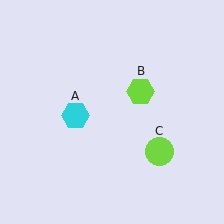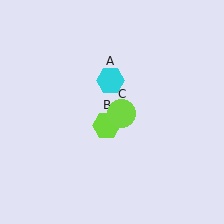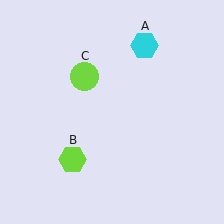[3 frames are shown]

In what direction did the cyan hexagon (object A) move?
The cyan hexagon (object A) moved up and to the right.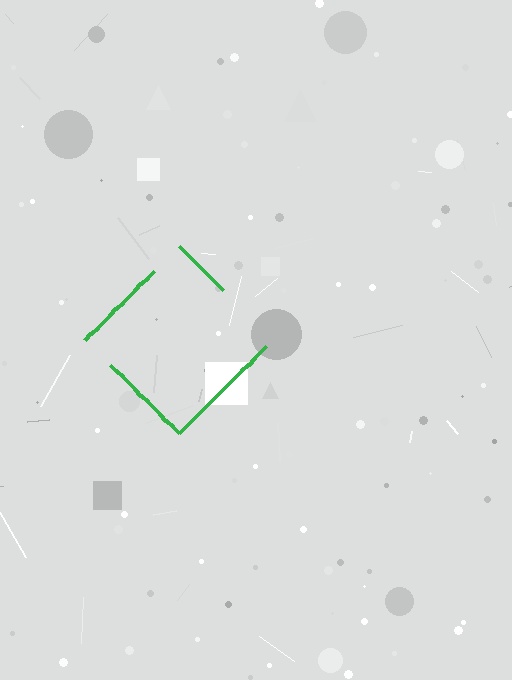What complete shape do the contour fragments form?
The contour fragments form a diamond.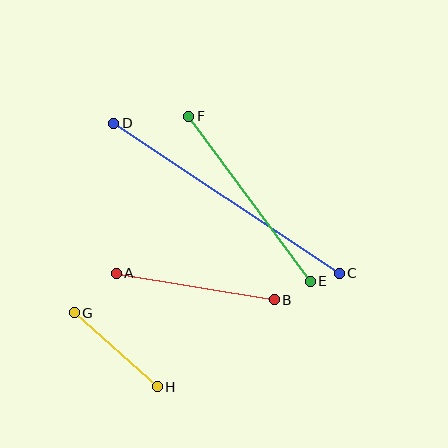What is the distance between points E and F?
The distance is approximately 205 pixels.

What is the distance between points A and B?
The distance is approximately 160 pixels.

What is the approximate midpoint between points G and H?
The midpoint is at approximately (116, 350) pixels.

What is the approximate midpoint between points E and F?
The midpoint is at approximately (249, 199) pixels.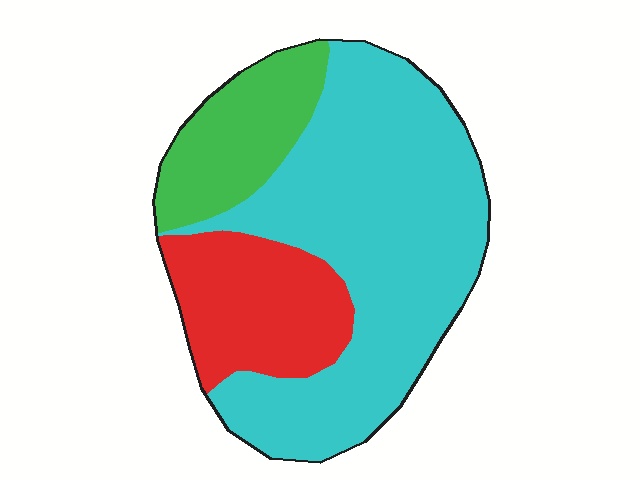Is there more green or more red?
Red.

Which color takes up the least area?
Green, at roughly 15%.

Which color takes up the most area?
Cyan, at roughly 60%.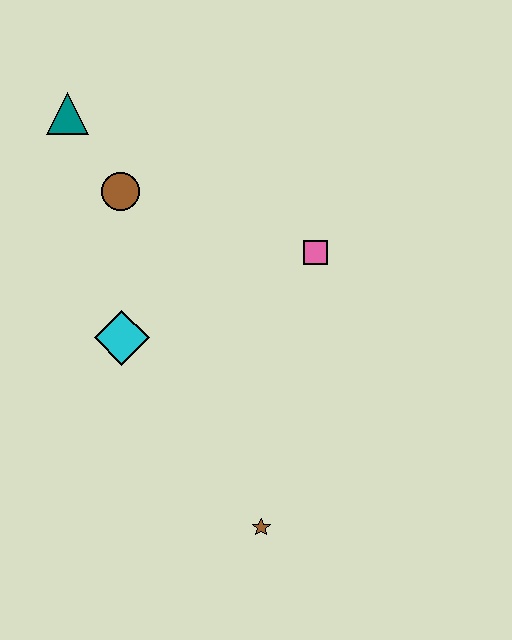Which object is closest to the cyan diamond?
The brown circle is closest to the cyan diamond.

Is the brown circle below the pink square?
No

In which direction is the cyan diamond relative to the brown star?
The cyan diamond is above the brown star.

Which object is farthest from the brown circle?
The brown star is farthest from the brown circle.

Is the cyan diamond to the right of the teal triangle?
Yes